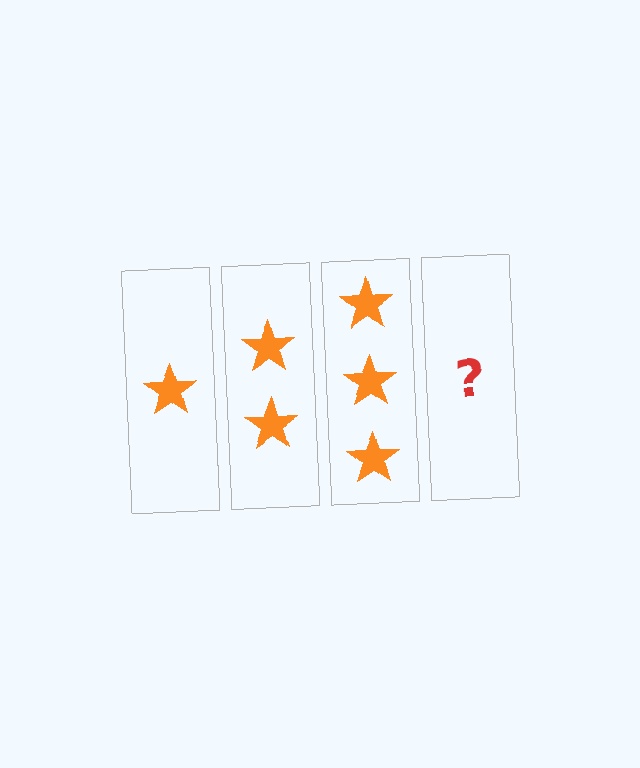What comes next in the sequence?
The next element should be 4 stars.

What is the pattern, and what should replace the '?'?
The pattern is that each step adds one more star. The '?' should be 4 stars.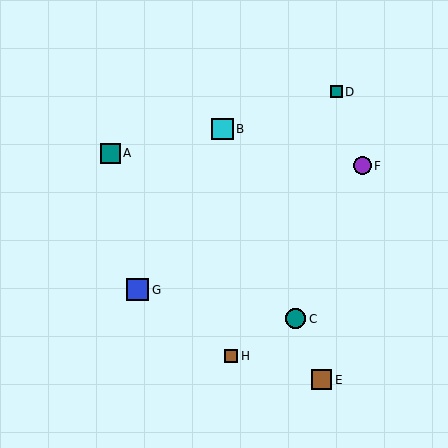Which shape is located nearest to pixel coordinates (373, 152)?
The purple circle (labeled F) at (362, 166) is nearest to that location.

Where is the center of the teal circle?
The center of the teal circle is at (296, 319).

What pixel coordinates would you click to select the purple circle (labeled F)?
Click at (362, 166) to select the purple circle F.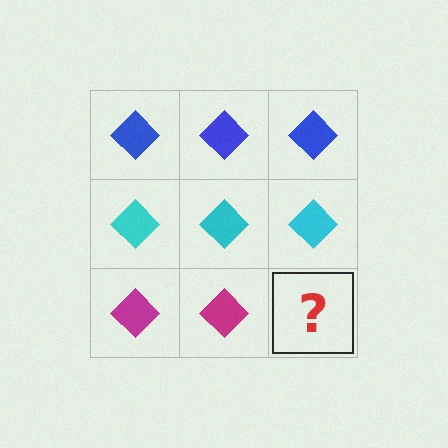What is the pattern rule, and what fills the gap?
The rule is that each row has a consistent color. The gap should be filled with a magenta diamond.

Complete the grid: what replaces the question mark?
The question mark should be replaced with a magenta diamond.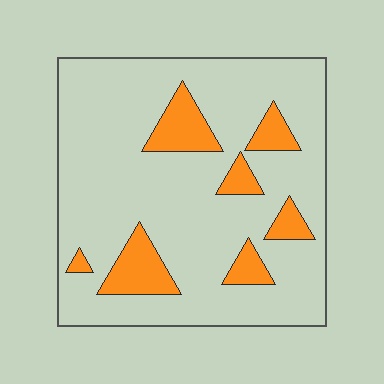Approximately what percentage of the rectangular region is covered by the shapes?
Approximately 15%.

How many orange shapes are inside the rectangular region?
7.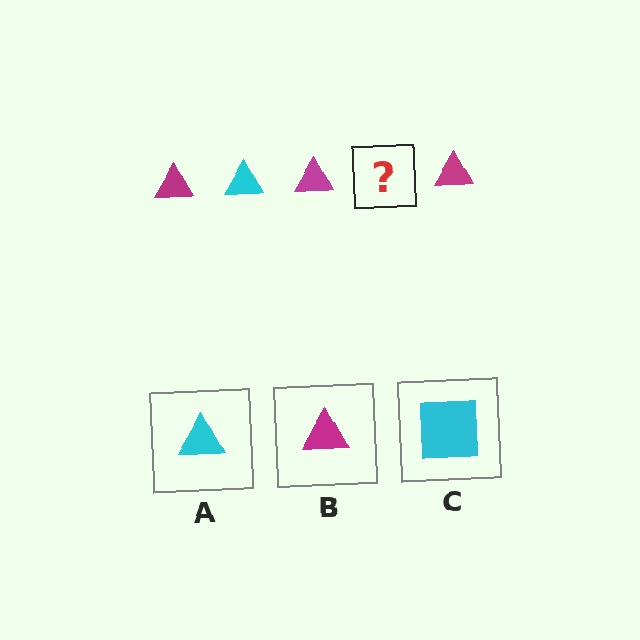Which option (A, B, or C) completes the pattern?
A.